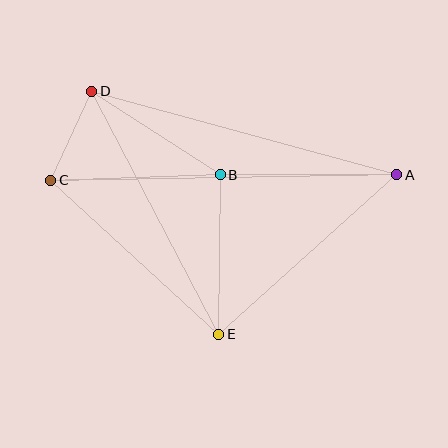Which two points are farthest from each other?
Points A and C are farthest from each other.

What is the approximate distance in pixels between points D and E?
The distance between D and E is approximately 274 pixels.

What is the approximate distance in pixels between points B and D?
The distance between B and D is approximately 153 pixels.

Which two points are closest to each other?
Points C and D are closest to each other.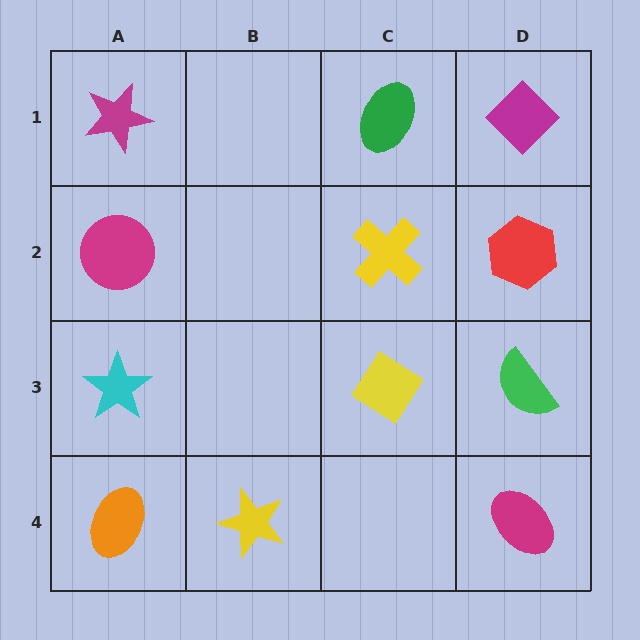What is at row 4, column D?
A magenta ellipse.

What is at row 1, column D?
A magenta diamond.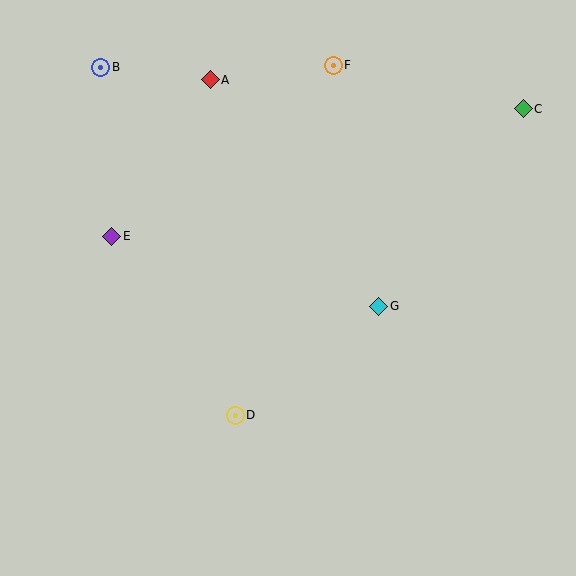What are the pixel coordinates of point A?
Point A is at (210, 80).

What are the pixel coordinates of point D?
Point D is at (235, 415).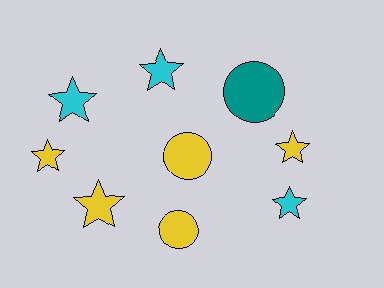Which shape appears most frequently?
Star, with 6 objects.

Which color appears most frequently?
Yellow, with 5 objects.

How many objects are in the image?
There are 9 objects.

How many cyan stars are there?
There are 3 cyan stars.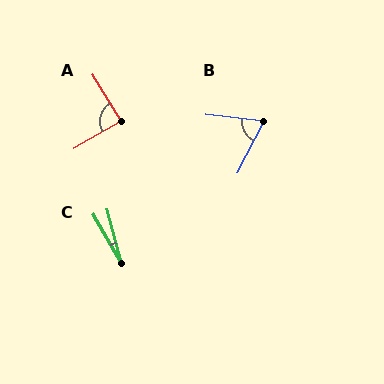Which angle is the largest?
A, at approximately 89 degrees.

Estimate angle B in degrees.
Approximately 69 degrees.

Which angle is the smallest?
C, at approximately 16 degrees.